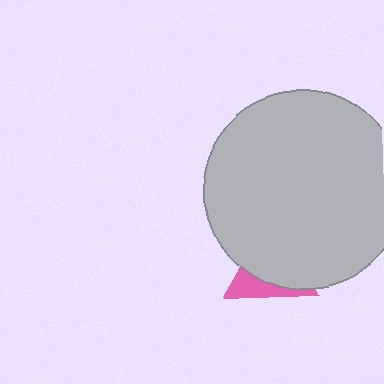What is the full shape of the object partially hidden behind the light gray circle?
The partially hidden object is a pink triangle.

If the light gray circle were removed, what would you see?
You would see the complete pink triangle.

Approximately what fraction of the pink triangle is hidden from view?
Roughly 69% of the pink triangle is hidden behind the light gray circle.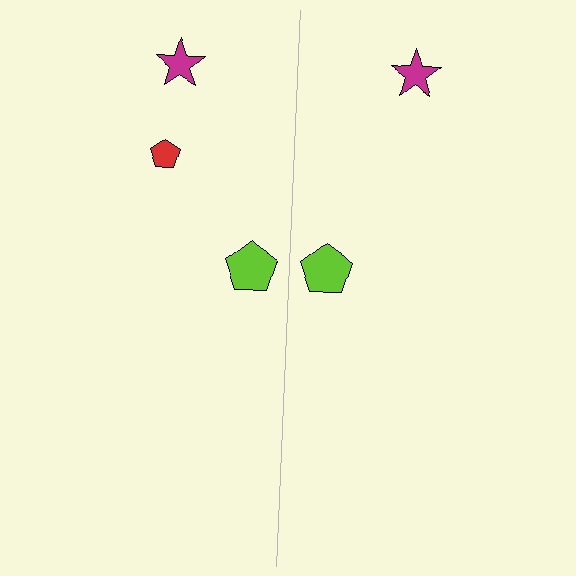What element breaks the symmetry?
A red pentagon is missing from the right side.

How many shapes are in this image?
There are 5 shapes in this image.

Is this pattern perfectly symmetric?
No, the pattern is not perfectly symmetric. A red pentagon is missing from the right side.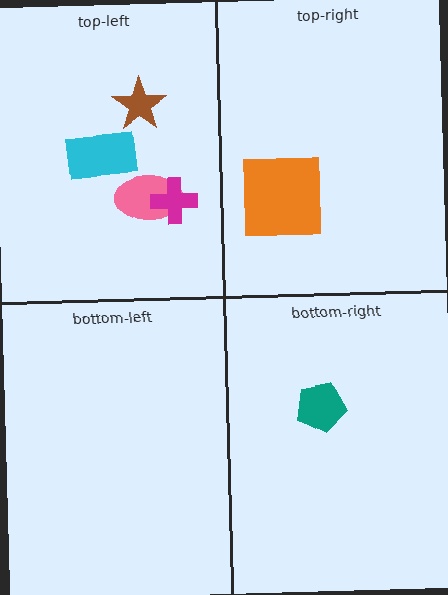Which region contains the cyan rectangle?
The top-left region.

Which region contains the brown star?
The top-left region.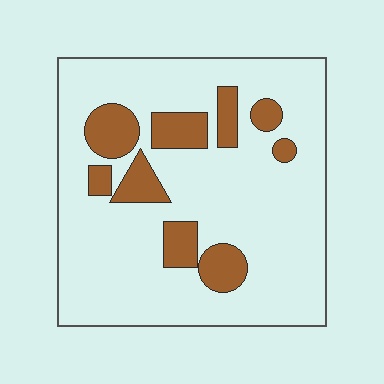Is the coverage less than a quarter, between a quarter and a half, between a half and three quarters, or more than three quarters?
Less than a quarter.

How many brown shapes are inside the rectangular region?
9.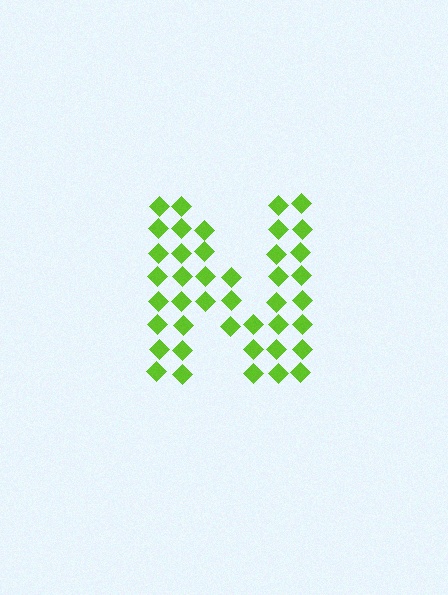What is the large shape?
The large shape is the letter N.